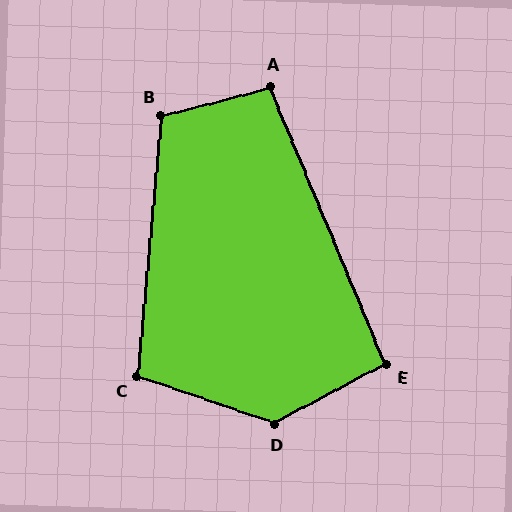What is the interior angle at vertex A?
Approximately 98 degrees (obtuse).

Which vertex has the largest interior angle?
D, at approximately 133 degrees.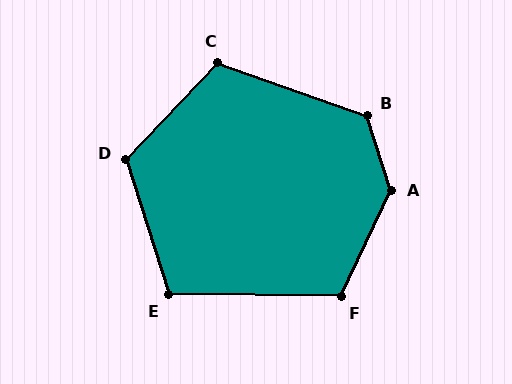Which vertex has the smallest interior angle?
E, at approximately 108 degrees.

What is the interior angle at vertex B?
Approximately 127 degrees (obtuse).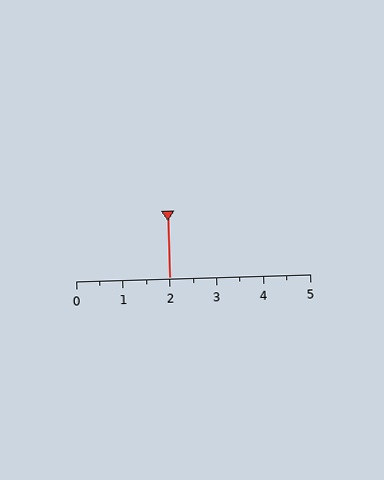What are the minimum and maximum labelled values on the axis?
The axis runs from 0 to 5.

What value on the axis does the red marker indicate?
The marker indicates approximately 2.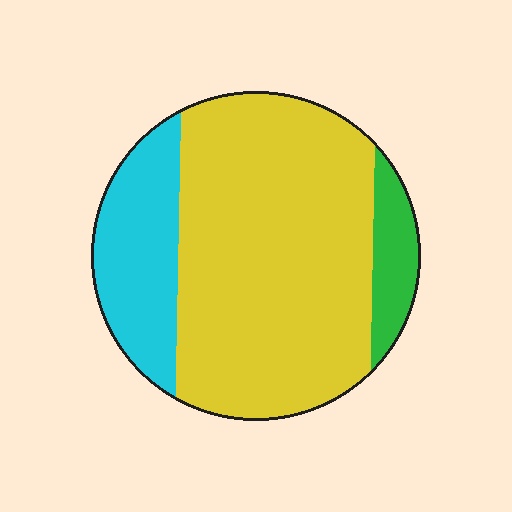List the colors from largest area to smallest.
From largest to smallest: yellow, cyan, green.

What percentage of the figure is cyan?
Cyan covers roughly 20% of the figure.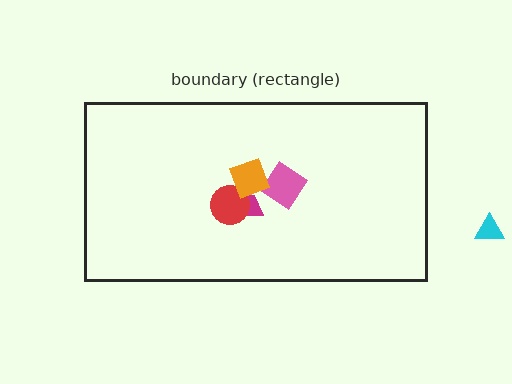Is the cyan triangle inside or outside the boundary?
Outside.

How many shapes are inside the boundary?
4 inside, 1 outside.